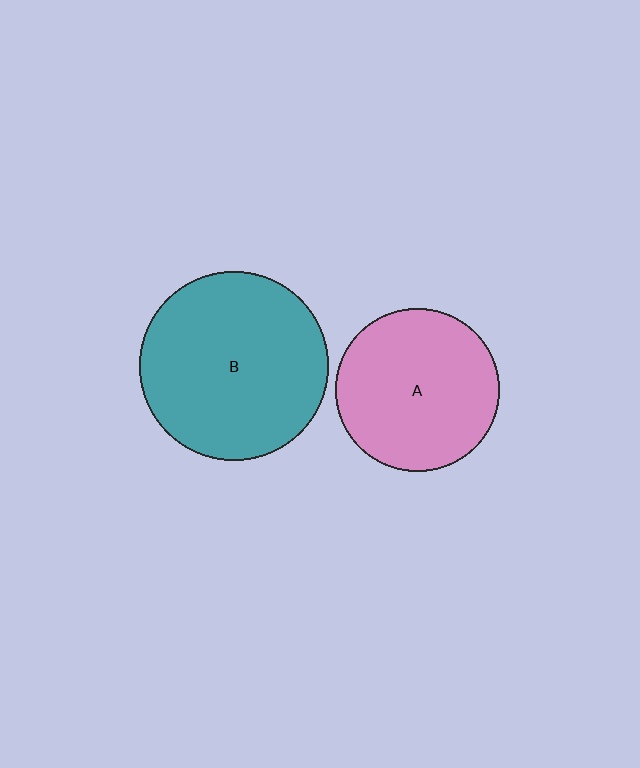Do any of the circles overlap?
No, none of the circles overlap.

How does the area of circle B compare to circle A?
Approximately 1.3 times.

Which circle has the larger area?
Circle B (teal).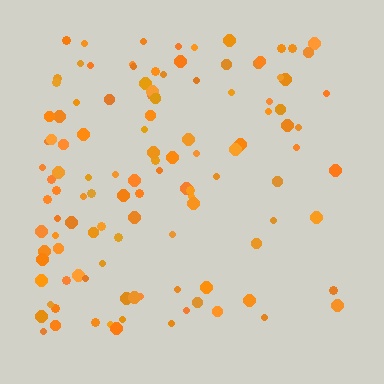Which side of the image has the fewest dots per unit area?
The right.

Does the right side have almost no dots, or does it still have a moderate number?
Still a moderate number, just noticeably fewer than the left.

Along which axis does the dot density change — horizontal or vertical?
Horizontal.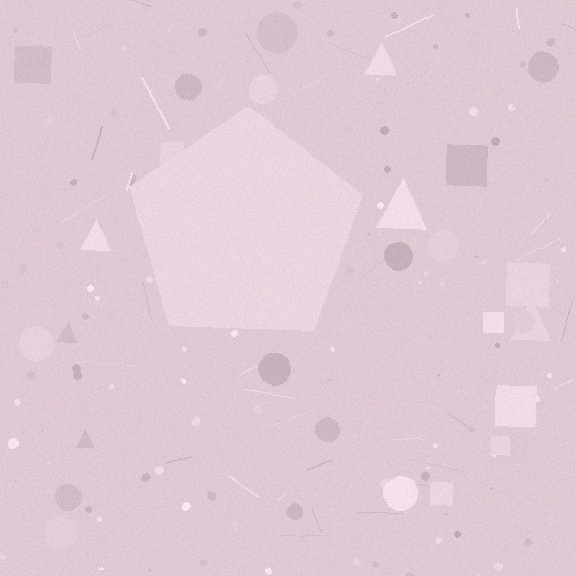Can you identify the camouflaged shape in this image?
The camouflaged shape is a pentagon.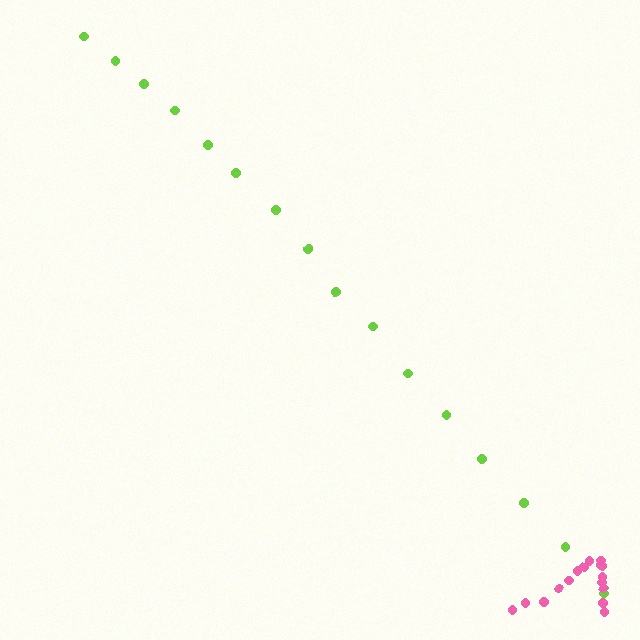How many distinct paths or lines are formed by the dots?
There are 2 distinct paths.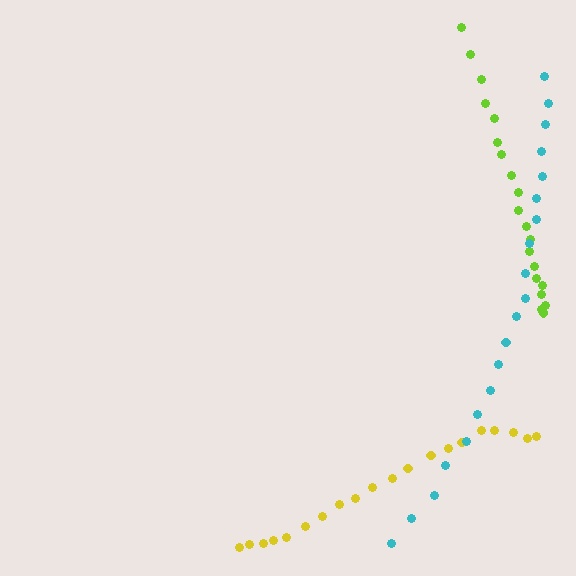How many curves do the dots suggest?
There are 3 distinct paths.